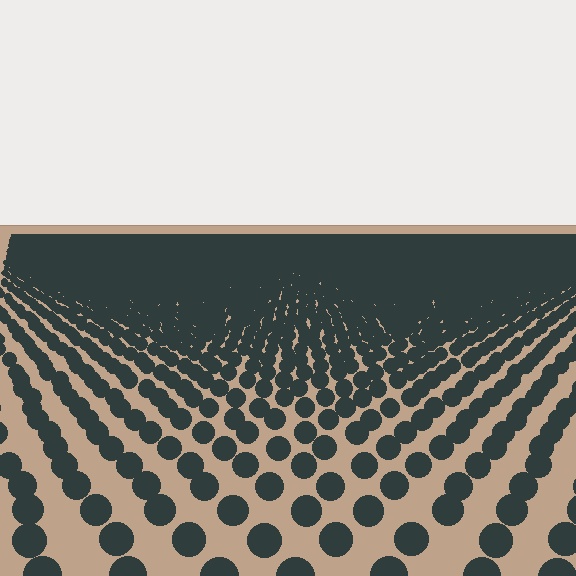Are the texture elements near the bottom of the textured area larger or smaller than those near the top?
Larger. Near the bottom, elements are closer to the viewer and appear at a bigger on-screen size.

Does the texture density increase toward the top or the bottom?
Density increases toward the top.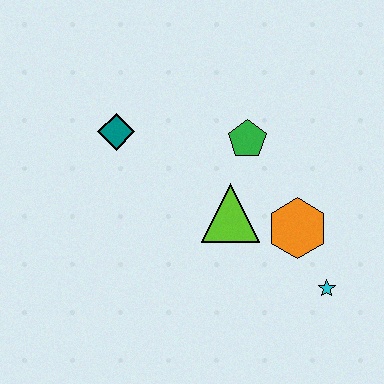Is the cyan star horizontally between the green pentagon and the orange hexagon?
No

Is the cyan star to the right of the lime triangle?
Yes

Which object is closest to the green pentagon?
The lime triangle is closest to the green pentagon.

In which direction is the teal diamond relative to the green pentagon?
The teal diamond is to the left of the green pentagon.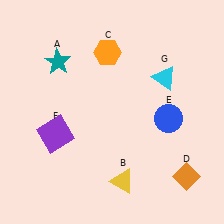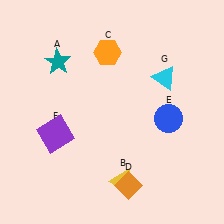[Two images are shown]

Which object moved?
The orange diamond (D) moved left.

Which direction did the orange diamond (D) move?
The orange diamond (D) moved left.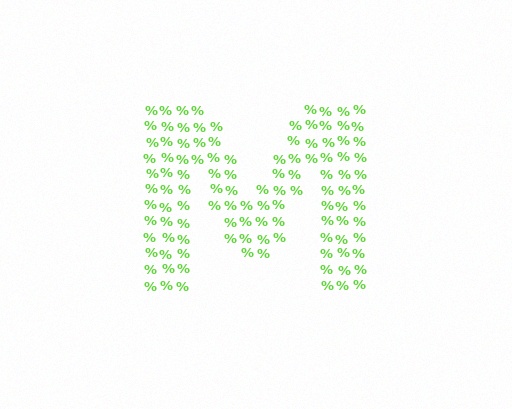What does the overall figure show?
The overall figure shows the letter M.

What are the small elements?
The small elements are percent signs.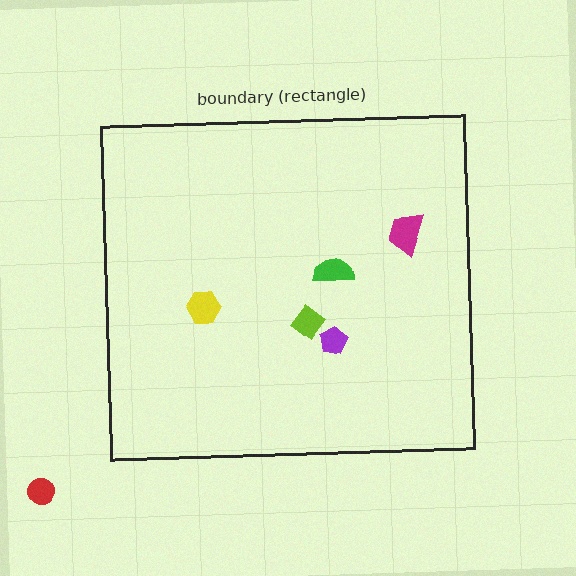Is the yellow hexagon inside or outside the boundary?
Inside.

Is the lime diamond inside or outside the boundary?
Inside.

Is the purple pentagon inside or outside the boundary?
Inside.